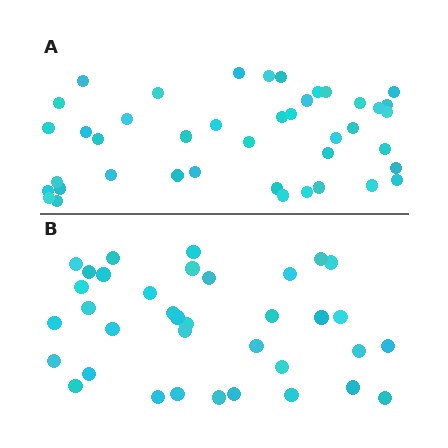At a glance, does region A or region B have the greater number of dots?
Region A (the top region) has more dots.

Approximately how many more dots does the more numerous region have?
Region A has about 6 more dots than region B.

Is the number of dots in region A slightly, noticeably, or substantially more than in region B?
Region A has only slightly more — the two regions are fairly close. The ratio is roughly 1.2 to 1.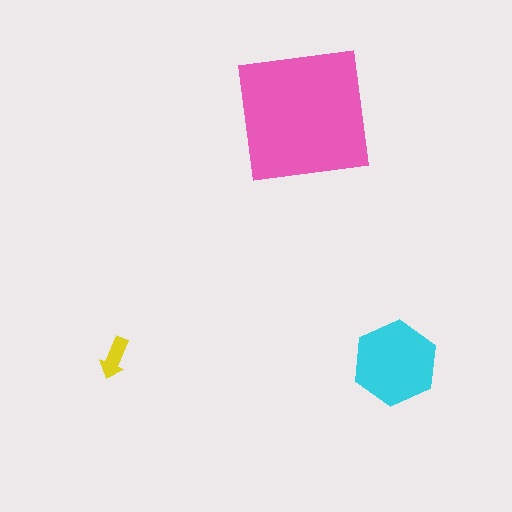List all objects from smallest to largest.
The yellow arrow, the cyan hexagon, the pink square.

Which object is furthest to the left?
The yellow arrow is leftmost.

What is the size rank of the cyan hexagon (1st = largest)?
2nd.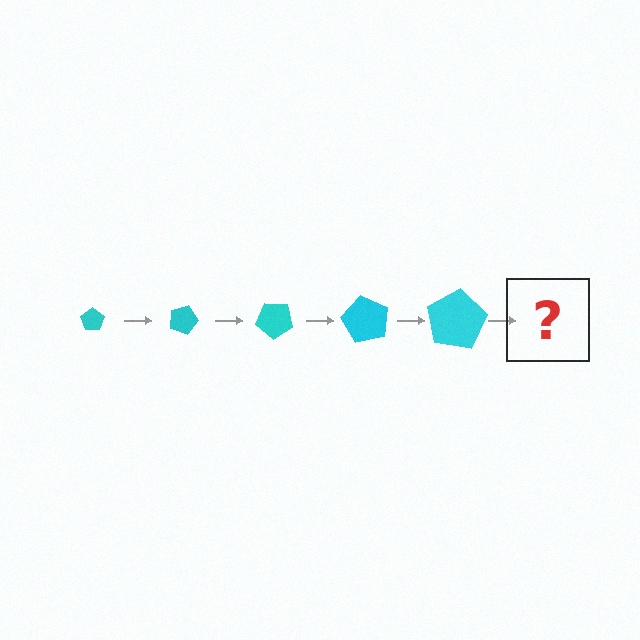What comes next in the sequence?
The next element should be a pentagon, larger than the previous one and rotated 100 degrees from the start.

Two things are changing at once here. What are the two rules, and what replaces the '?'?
The two rules are that the pentagon grows larger each step and it rotates 20 degrees each step. The '?' should be a pentagon, larger than the previous one and rotated 100 degrees from the start.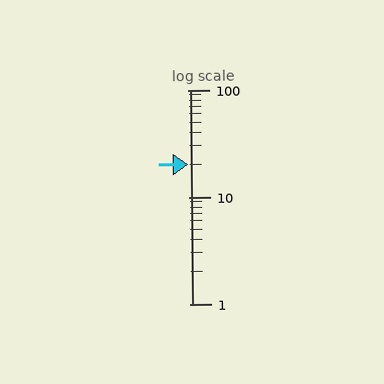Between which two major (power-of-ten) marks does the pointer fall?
The pointer is between 10 and 100.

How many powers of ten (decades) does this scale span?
The scale spans 2 decades, from 1 to 100.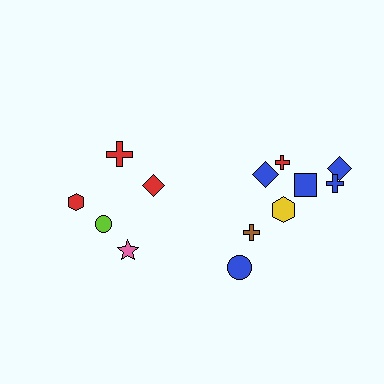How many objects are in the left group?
There are 5 objects.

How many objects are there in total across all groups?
There are 13 objects.